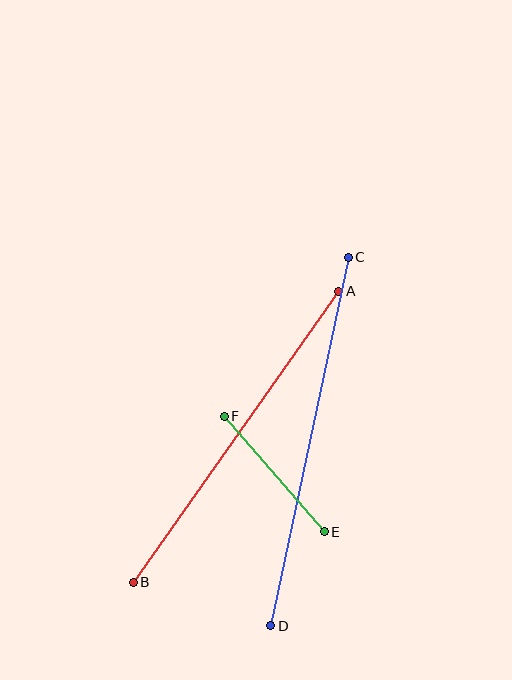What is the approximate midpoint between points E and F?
The midpoint is at approximately (274, 474) pixels.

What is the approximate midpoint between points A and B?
The midpoint is at approximately (236, 437) pixels.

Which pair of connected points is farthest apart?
Points C and D are farthest apart.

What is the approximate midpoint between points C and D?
The midpoint is at approximately (310, 441) pixels.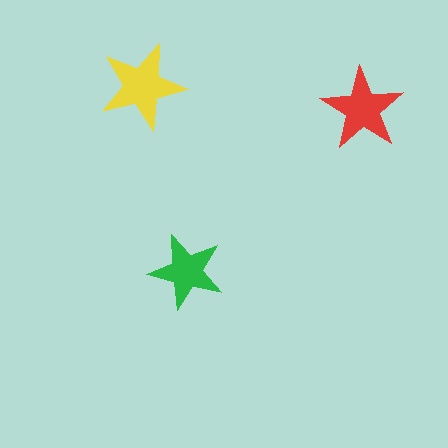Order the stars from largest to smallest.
the yellow one, the red one, the green one.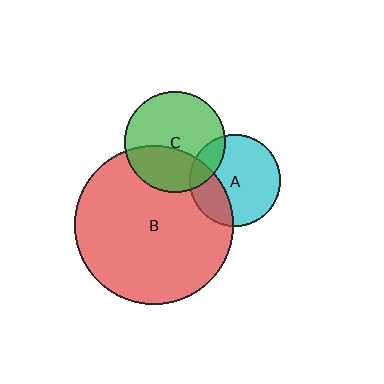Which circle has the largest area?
Circle B (red).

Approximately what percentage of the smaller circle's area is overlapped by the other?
Approximately 15%.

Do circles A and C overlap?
Yes.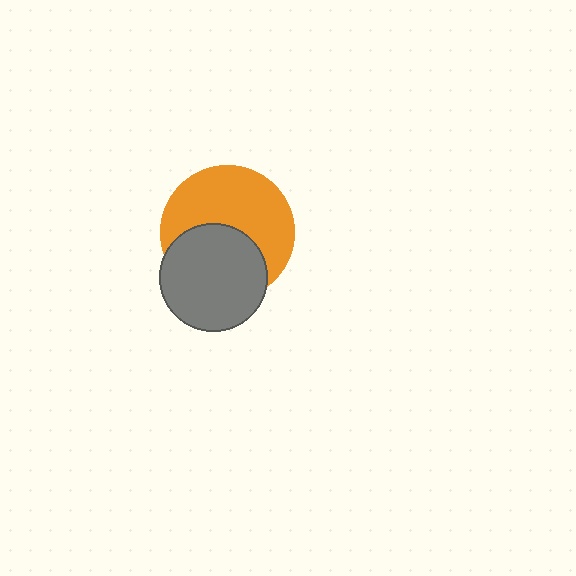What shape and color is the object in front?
The object in front is a gray circle.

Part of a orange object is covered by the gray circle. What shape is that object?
It is a circle.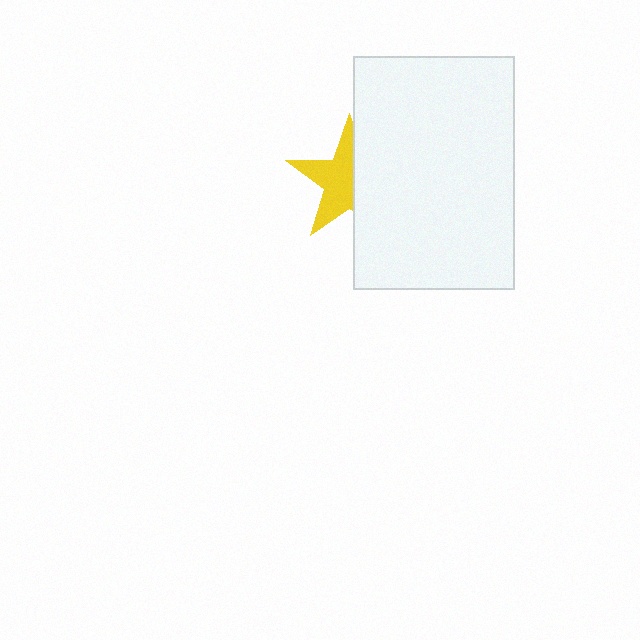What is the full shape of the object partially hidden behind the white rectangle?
The partially hidden object is a yellow star.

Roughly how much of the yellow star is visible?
About half of it is visible (roughly 56%).